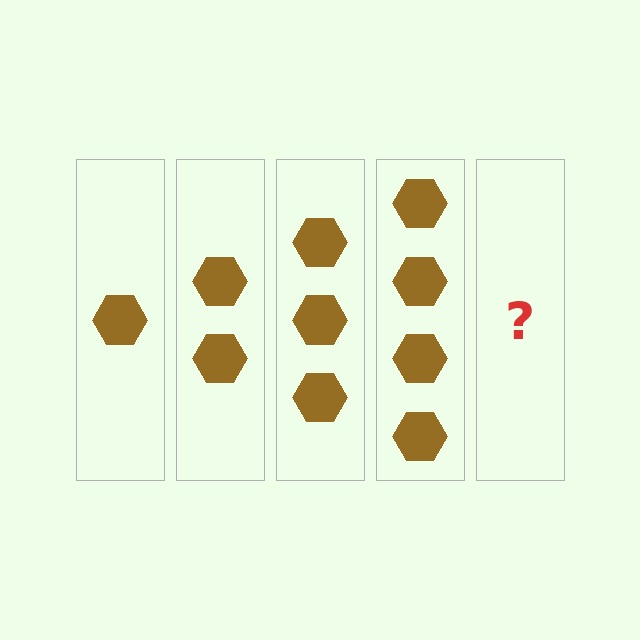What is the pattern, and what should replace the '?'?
The pattern is that each step adds one more hexagon. The '?' should be 5 hexagons.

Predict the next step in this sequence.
The next step is 5 hexagons.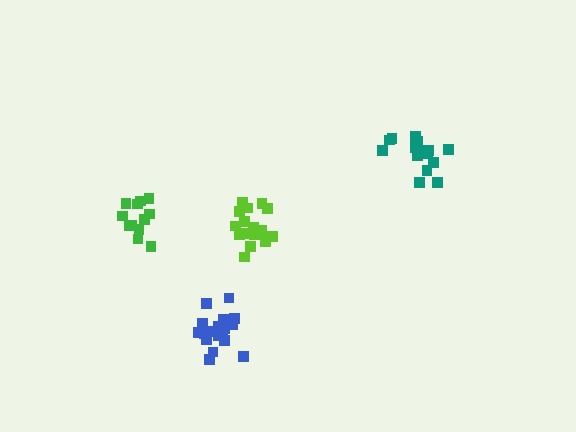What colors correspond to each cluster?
The clusters are colored: green, lime, teal, blue.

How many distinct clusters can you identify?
There are 4 distinct clusters.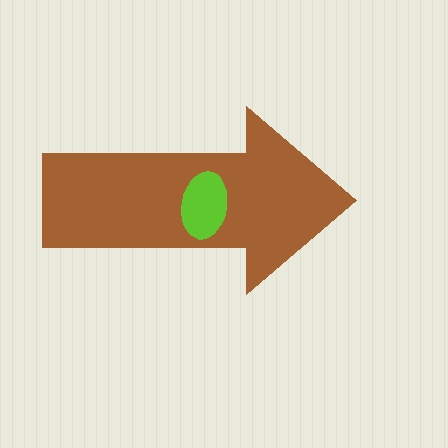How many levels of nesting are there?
2.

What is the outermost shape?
The brown arrow.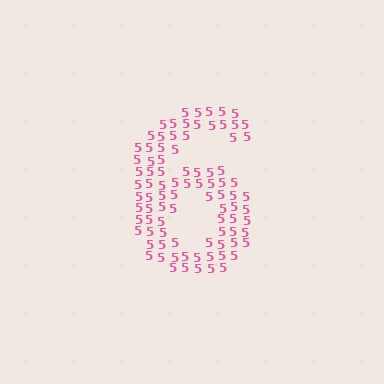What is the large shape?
The large shape is the digit 6.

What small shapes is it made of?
It is made of small digit 5's.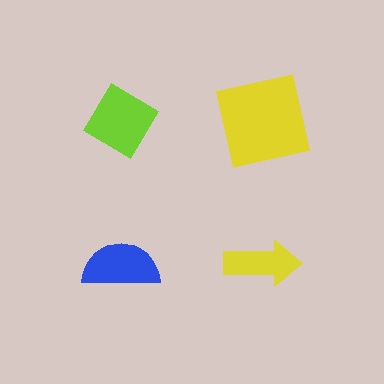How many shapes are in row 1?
2 shapes.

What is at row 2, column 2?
A yellow arrow.